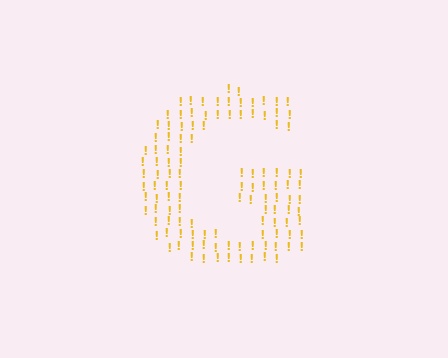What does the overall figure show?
The overall figure shows the letter G.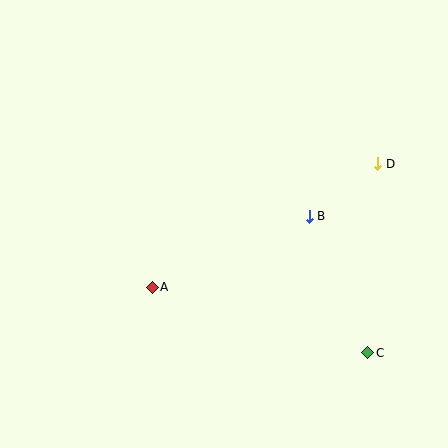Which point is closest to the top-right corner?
Point D is closest to the top-right corner.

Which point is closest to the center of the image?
Point B at (309, 216) is closest to the center.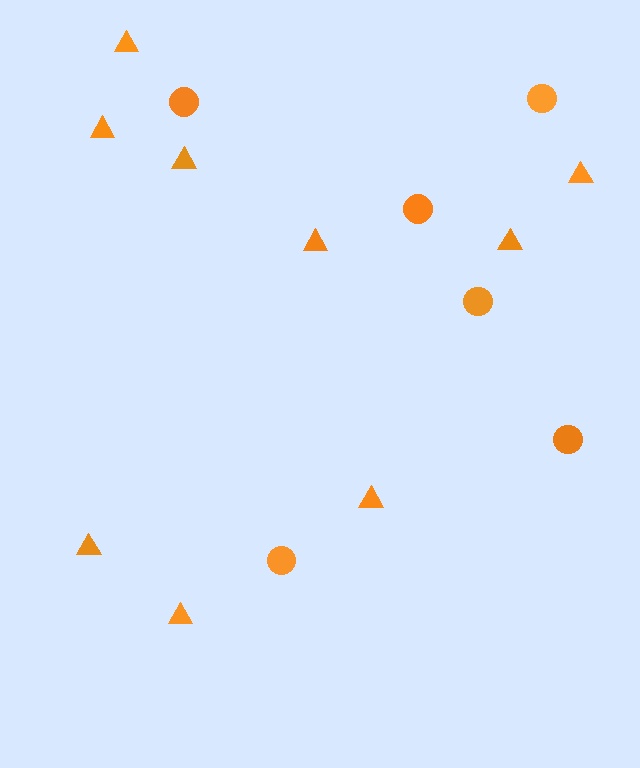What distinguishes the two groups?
There are 2 groups: one group of triangles (9) and one group of circles (6).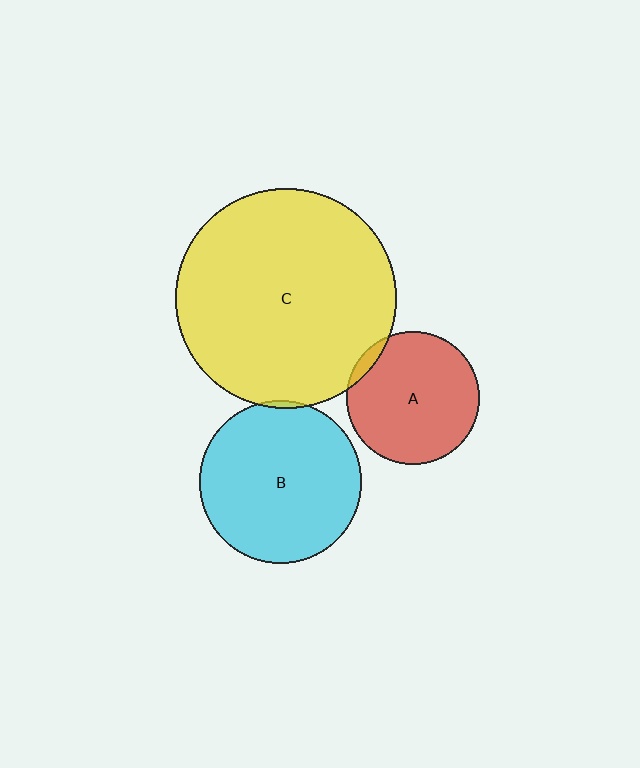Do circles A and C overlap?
Yes.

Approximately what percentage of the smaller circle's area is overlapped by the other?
Approximately 5%.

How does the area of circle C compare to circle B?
Approximately 1.8 times.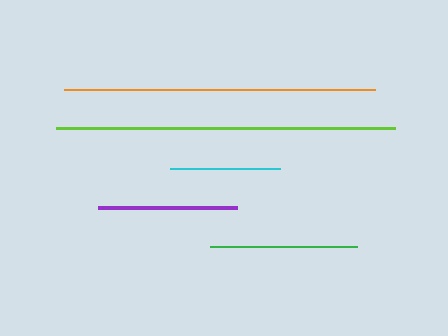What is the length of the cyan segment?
The cyan segment is approximately 110 pixels long.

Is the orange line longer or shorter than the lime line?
The lime line is longer than the orange line.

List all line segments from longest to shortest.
From longest to shortest: lime, orange, green, purple, cyan.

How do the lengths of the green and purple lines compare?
The green and purple lines are approximately the same length.